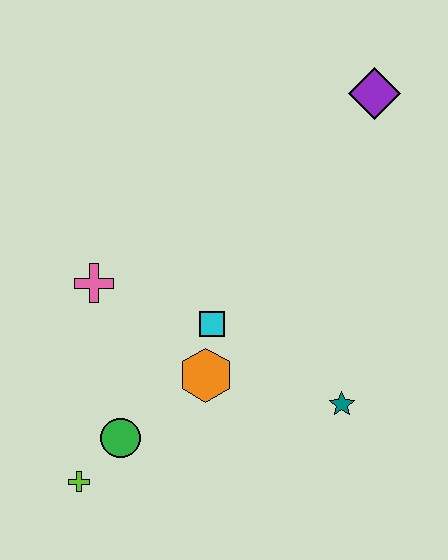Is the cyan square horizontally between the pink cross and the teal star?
Yes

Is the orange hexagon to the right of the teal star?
No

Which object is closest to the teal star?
The orange hexagon is closest to the teal star.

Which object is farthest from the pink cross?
The purple diamond is farthest from the pink cross.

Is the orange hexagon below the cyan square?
Yes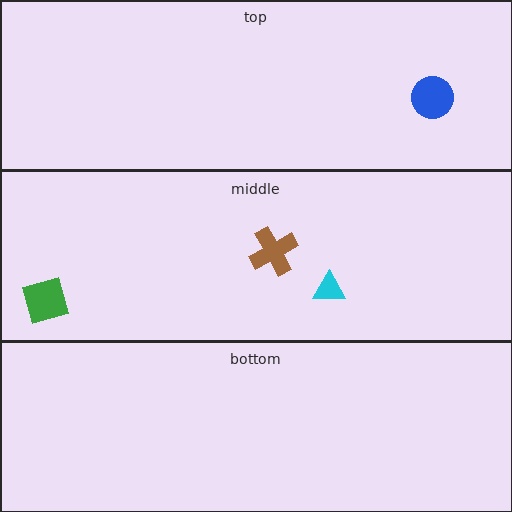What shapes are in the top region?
The blue circle.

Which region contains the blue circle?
The top region.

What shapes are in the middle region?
The cyan triangle, the green square, the brown cross.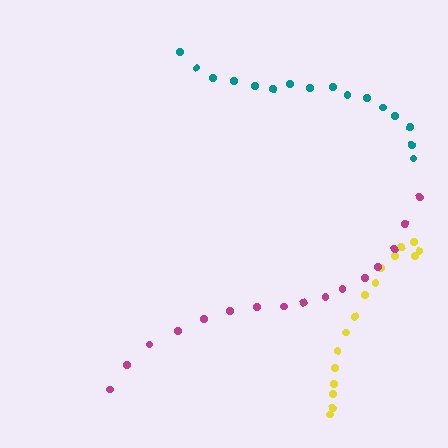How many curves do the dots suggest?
There are 3 distinct paths.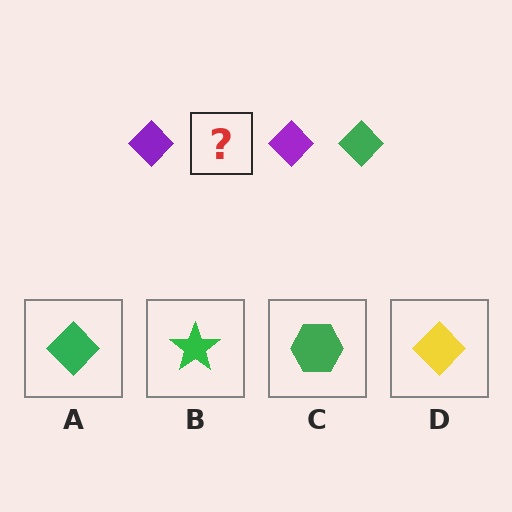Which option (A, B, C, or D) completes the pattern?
A.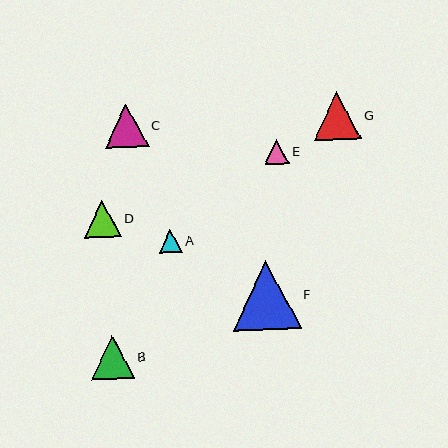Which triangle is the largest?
Triangle F is the largest with a size of approximately 68 pixels.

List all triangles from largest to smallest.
From largest to smallest: F, G, C, B, D, E, A.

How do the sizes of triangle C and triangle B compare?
Triangle C and triangle B are approximately the same size.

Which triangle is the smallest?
Triangle A is the smallest with a size of approximately 23 pixels.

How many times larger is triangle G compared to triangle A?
Triangle G is approximately 2.1 times the size of triangle A.